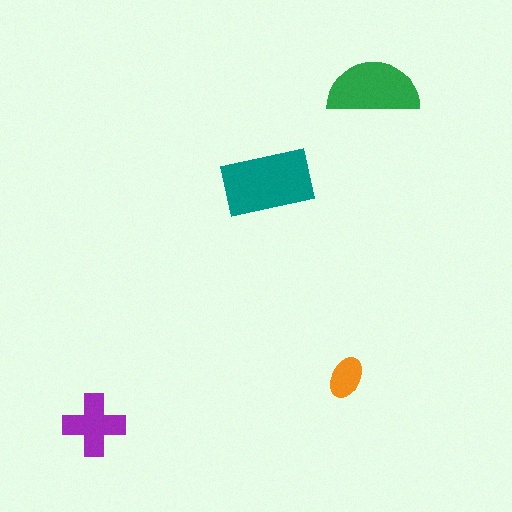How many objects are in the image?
There are 4 objects in the image.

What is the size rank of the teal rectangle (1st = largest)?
1st.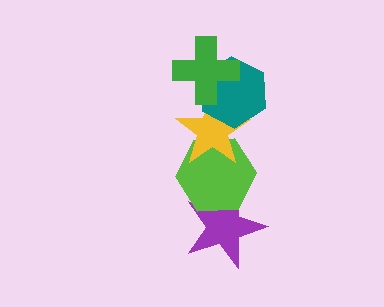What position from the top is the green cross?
The green cross is 1st from the top.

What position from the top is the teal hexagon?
The teal hexagon is 2nd from the top.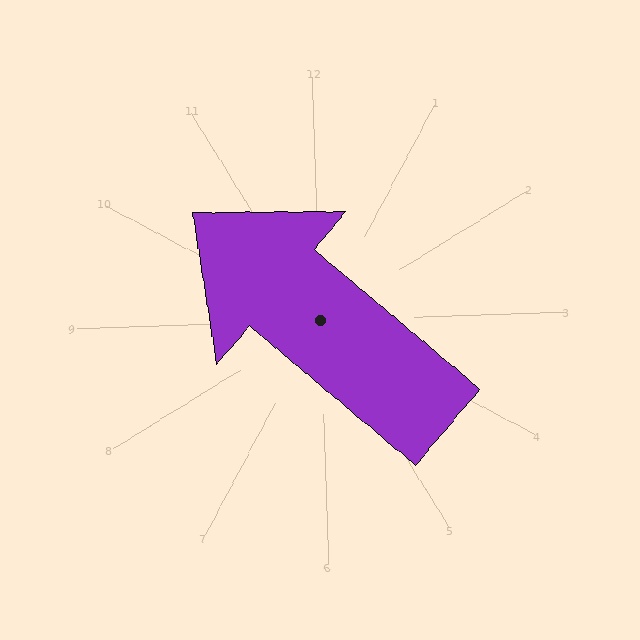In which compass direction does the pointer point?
Northwest.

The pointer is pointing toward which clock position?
Roughly 10 o'clock.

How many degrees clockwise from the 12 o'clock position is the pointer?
Approximately 312 degrees.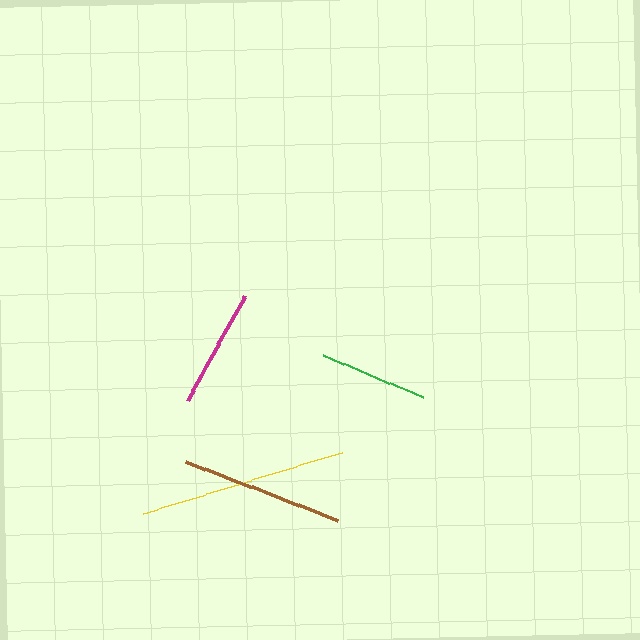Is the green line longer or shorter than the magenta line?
The magenta line is longer than the green line.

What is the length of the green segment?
The green segment is approximately 109 pixels long.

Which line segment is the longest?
The yellow line is the longest at approximately 208 pixels.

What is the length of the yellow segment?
The yellow segment is approximately 208 pixels long.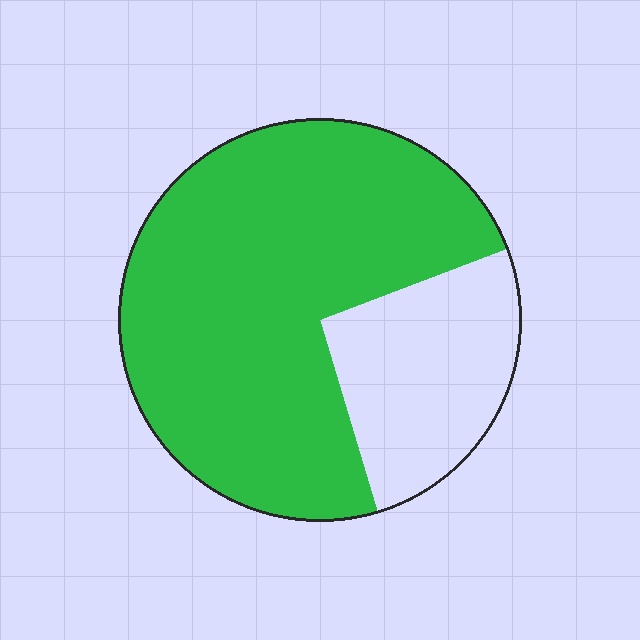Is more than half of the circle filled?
Yes.